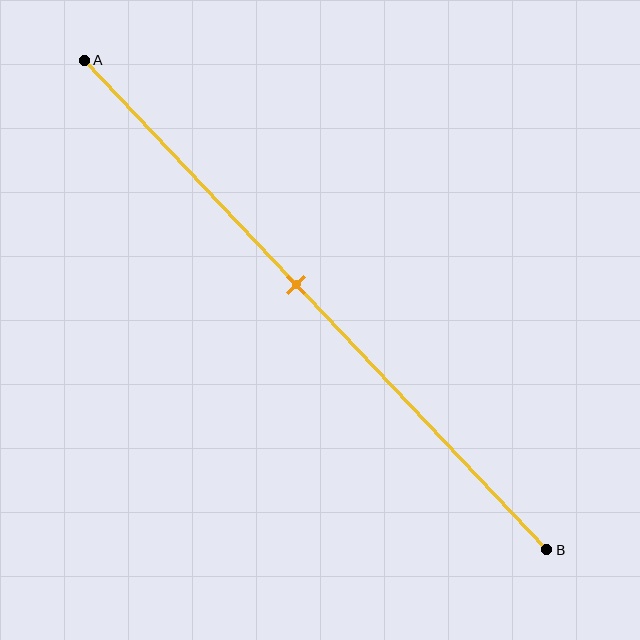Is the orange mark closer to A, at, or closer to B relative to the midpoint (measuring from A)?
The orange mark is closer to point A than the midpoint of segment AB.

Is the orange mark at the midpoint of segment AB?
No, the mark is at about 45% from A, not at the 50% midpoint.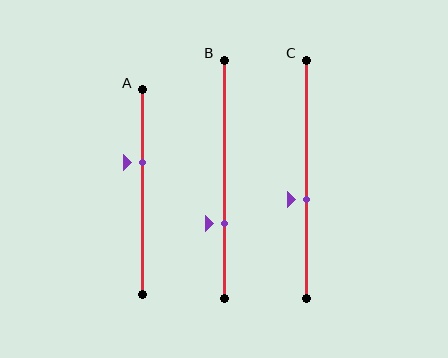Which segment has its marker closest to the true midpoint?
Segment C has its marker closest to the true midpoint.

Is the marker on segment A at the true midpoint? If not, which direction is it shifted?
No, the marker on segment A is shifted upward by about 15% of the segment length.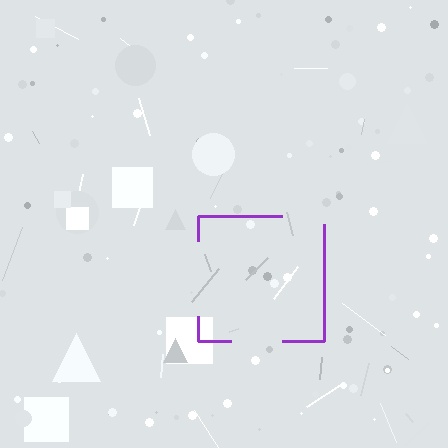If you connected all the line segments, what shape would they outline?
They would outline a square.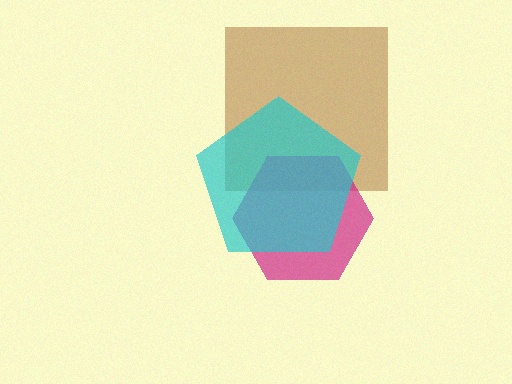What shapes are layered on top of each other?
The layered shapes are: a brown square, a magenta hexagon, a cyan pentagon.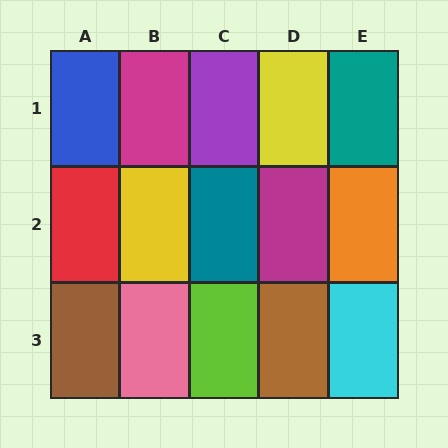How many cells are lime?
1 cell is lime.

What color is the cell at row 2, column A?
Red.